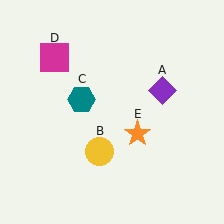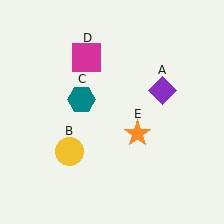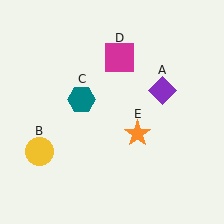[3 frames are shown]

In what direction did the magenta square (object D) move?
The magenta square (object D) moved right.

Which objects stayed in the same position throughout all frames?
Purple diamond (object A) and teal hexagon (object C) and orange star (object E) remained stationary.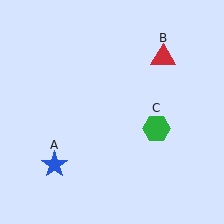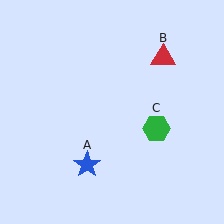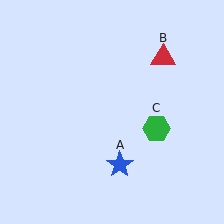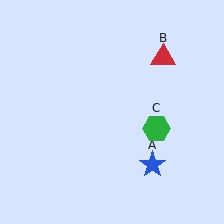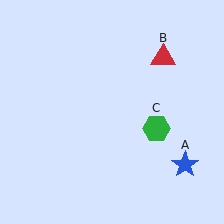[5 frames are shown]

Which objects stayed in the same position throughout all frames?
Red triangle (object B) and green hexagon (object C) remained stationary.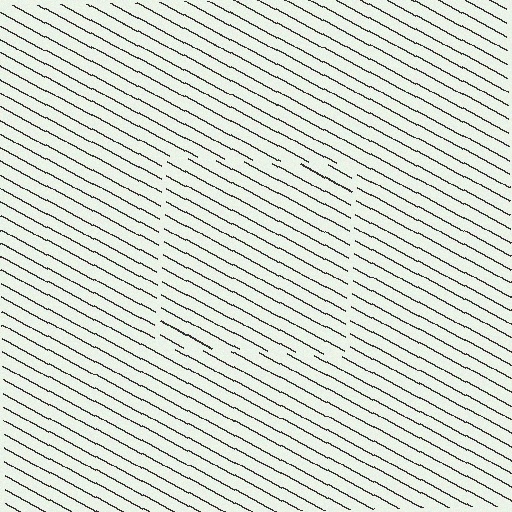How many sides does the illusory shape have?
4 sides — the line-ends trace a square.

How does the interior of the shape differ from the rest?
The interior of the shape contains the same grating, shifted by half a period — the contour is defined by the phase discontinuity where line-ends from the inner and outer gratings abut.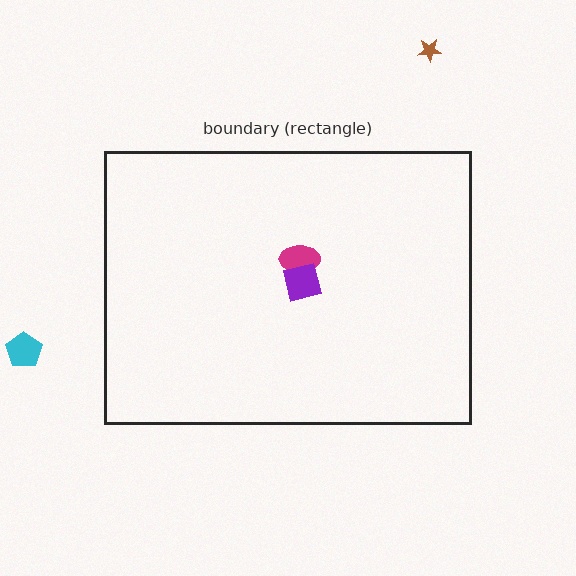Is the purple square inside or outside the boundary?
Inside.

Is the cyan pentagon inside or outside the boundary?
Outside.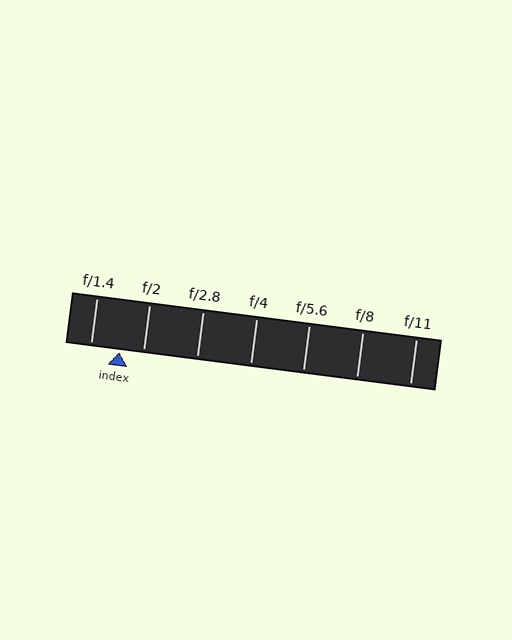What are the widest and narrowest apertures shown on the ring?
The widest aperture shown is f/1.4 and the narrowest is f/11.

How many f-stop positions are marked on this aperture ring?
There are 7 f-stop positions marked.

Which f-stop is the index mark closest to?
The index mark is closest to f/2.